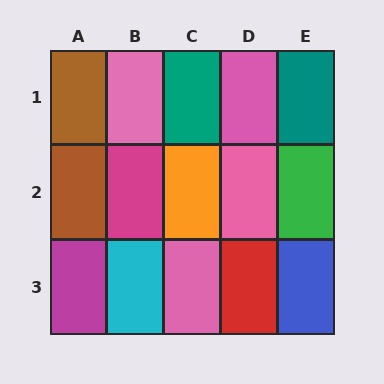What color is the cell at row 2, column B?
Magenta.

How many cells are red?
1 cell is red.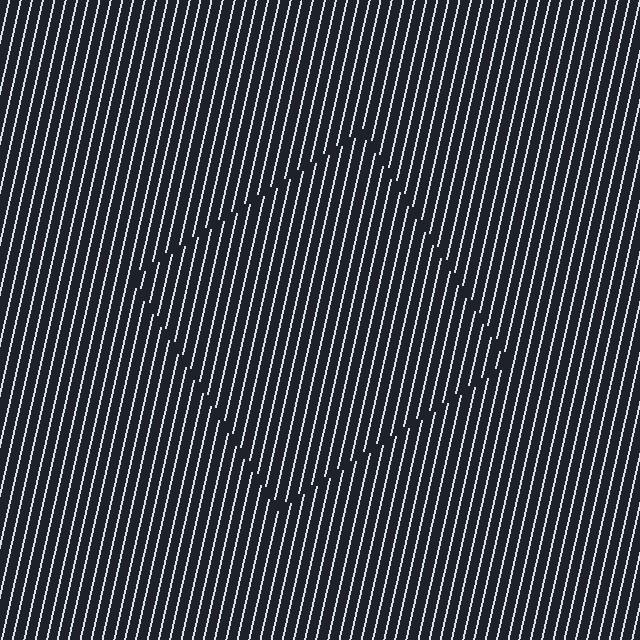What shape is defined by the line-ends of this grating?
An illusory square. The interior of the shape contains the same grating, shifted by half a period — the contour is defined by the phase discontinuity where line-ends from the inner and outer gratings abut.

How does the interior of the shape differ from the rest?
The interior of the shape contains the same grating, shifted by half a period — the contour is defined by the phase discontinuity where line-ends from the inner and outer gratings abut.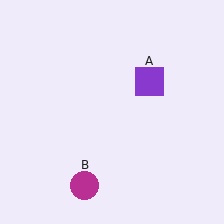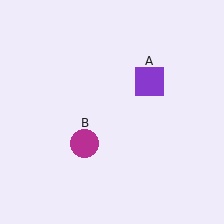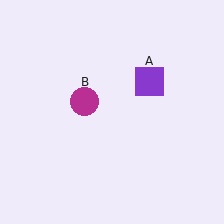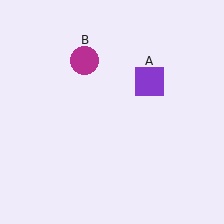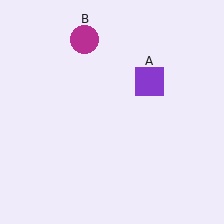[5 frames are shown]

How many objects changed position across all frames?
1 object changed position: magenta circle (object B).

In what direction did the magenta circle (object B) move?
The magenta circle (object B) moved up.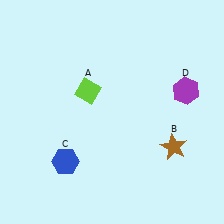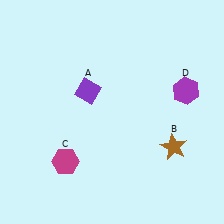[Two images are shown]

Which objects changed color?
A changed from lime to purple. C changed from blue to magenta.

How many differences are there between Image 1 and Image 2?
There are 2 differences between the two images.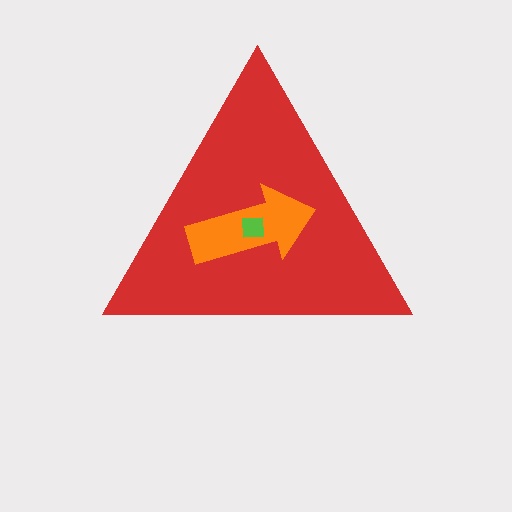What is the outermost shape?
The red triangle.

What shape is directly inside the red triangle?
The orange arrow.